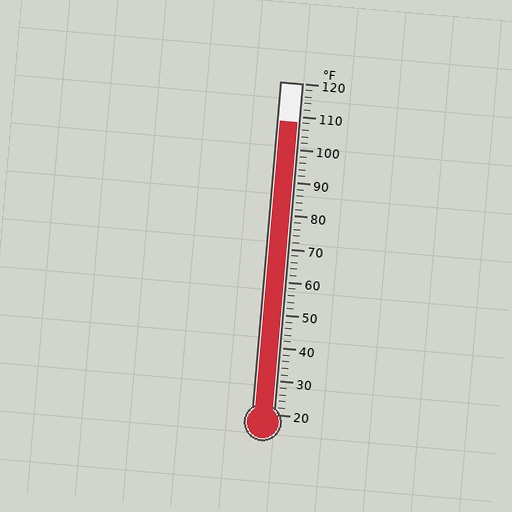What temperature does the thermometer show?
The thermometer shows approximately 108°F.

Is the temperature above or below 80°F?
The temperature is above 80°F.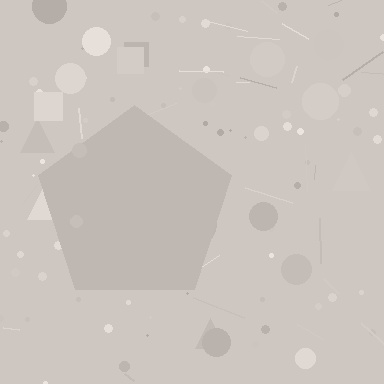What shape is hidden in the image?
A pentagon is hidden in the image.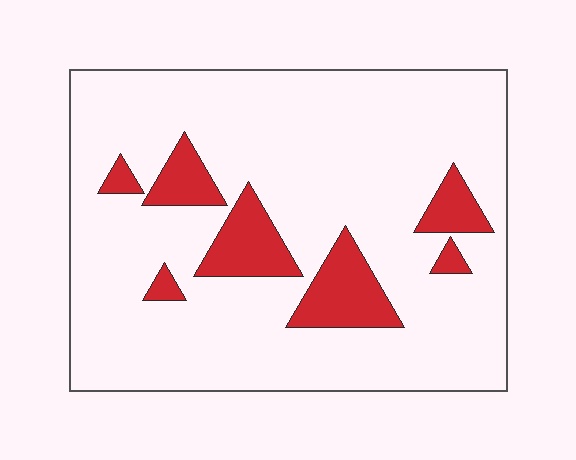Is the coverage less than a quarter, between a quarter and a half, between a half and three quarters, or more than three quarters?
Less than a quarter.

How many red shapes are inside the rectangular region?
7.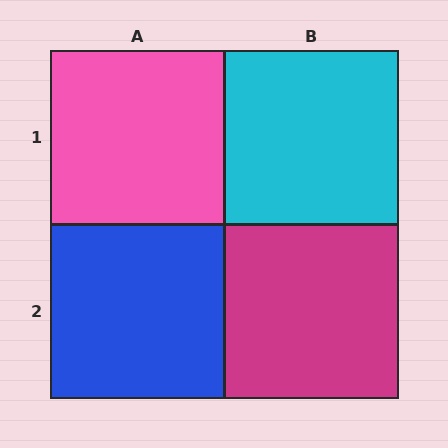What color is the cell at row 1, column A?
Pink.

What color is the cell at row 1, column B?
Cyan.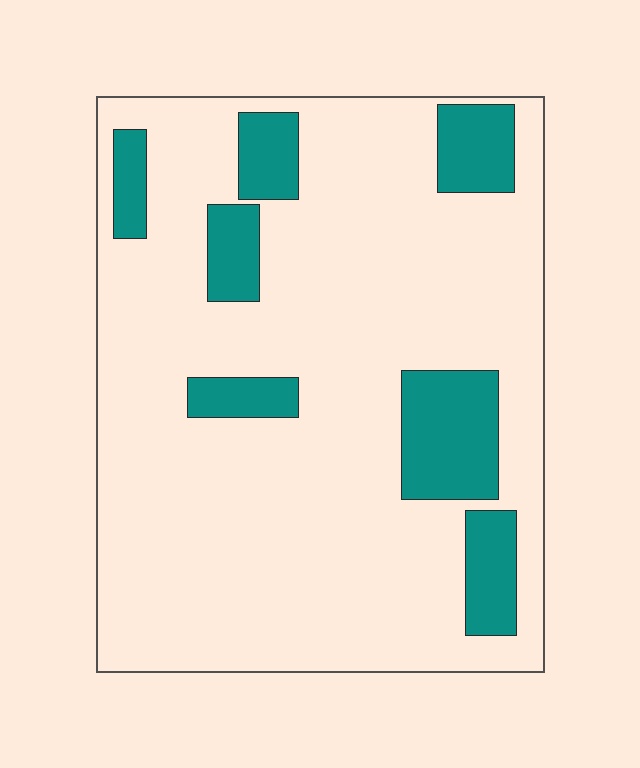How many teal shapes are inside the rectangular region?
7.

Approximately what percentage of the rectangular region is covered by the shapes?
Approximately 15%.